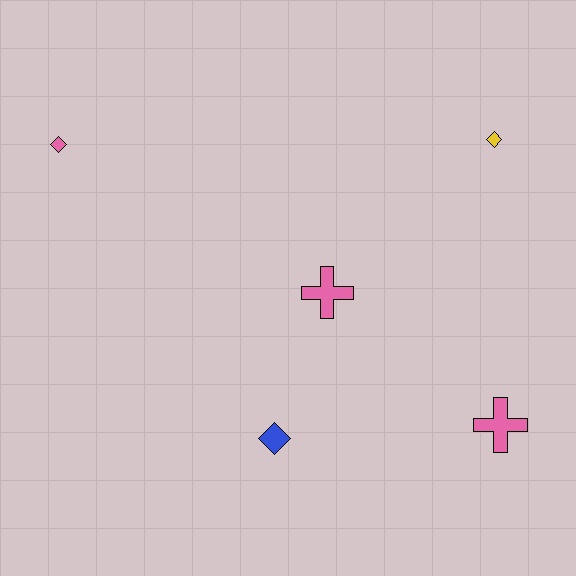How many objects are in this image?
There are 5 objects.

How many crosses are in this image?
There are 2 crosses.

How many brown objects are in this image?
There are no brown objects.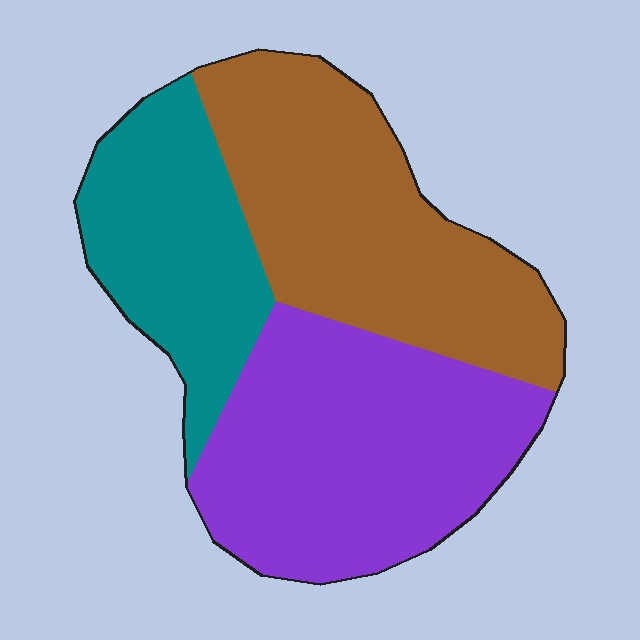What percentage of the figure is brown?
Brown takes up between a third and a half of the figure.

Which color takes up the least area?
Teal, at roughly 25%.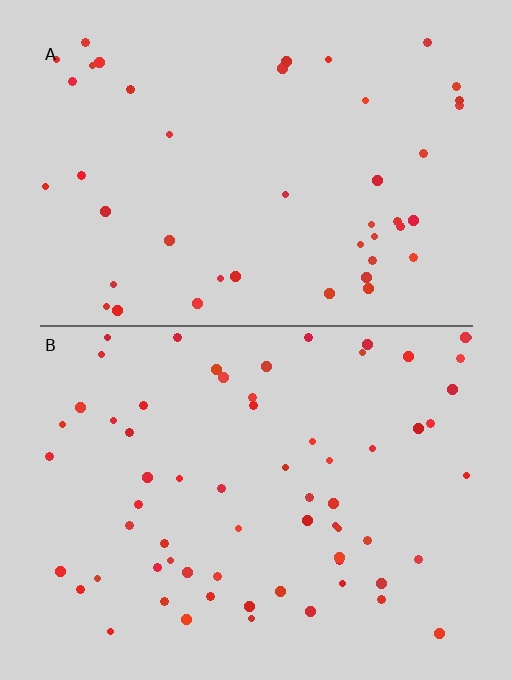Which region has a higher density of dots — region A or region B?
B (the bottom).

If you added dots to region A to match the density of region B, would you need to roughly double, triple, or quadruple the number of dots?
Approximately double.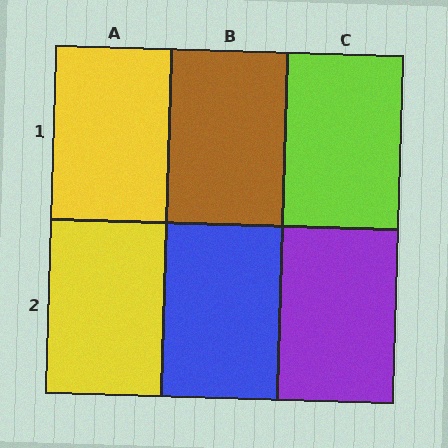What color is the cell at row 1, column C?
Lime.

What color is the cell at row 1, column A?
Yellow.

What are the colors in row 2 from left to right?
Yellow, blue, purple.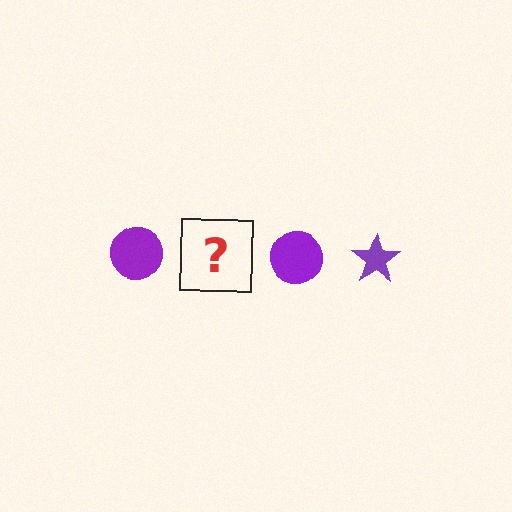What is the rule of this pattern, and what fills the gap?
The rule is that the pattern cycles through circle, star shapes in purple. The gap should be filled with a purple star.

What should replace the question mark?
The question mark should be replaced with a purple star.